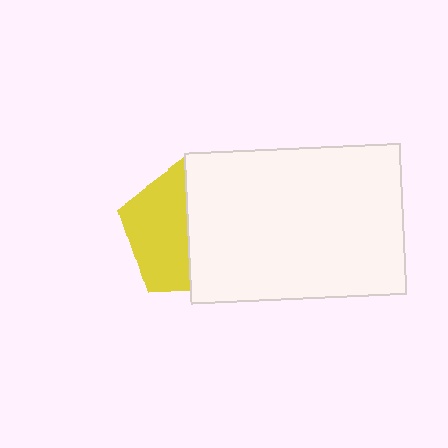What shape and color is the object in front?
The object in front is a white rectangle.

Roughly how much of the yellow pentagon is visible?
About half of it is visible (roughly 48%).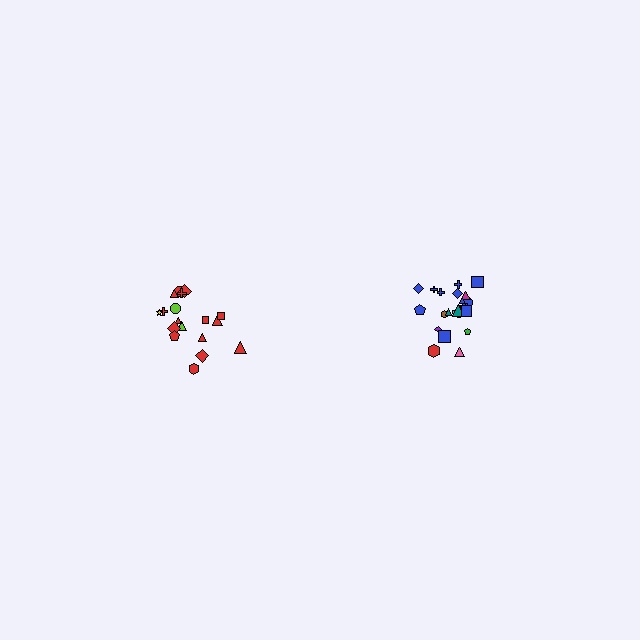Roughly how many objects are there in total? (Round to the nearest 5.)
Roughly 40 objects in total.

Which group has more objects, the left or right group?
The right group.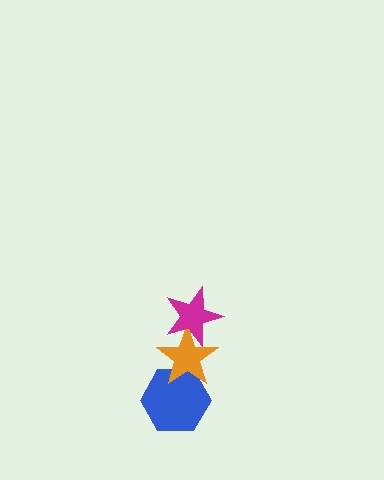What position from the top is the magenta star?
The magenta star is 1st from the top.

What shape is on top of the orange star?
The magenta star is on top of the orange star.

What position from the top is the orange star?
The orange star is 2nd from the top.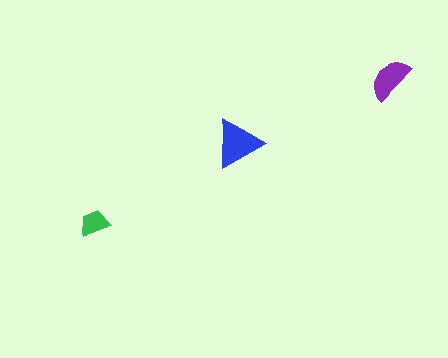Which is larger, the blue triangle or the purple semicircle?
The blue triangle.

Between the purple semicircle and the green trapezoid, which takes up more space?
The purple semicircle.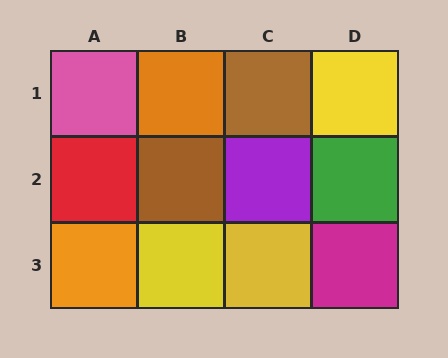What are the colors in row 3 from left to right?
Orange, yellow, yellow, magenta.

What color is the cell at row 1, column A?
Pink.